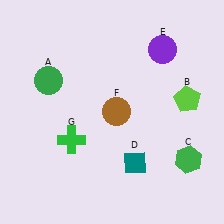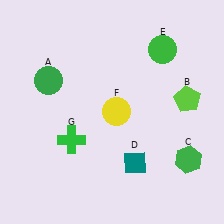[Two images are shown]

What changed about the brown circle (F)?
In Image 1, F is brown. In Image 2, it changed to yellow.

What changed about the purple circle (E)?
In Image 1, E is purple. In Image 2, it changed to green.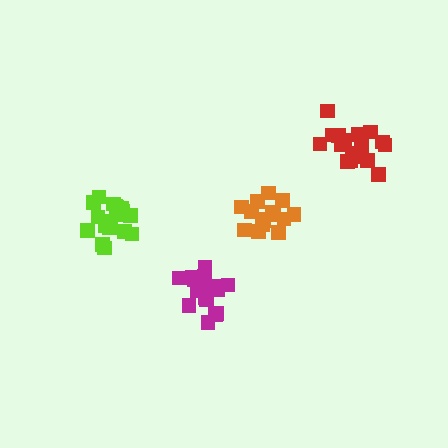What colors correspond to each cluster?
The clusters are colored: lime, orange, red, magenta.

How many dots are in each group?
Group 1: 20 dots, Group 2: 15 dots, Group 3: 17 dots, Group 4: 17 dots (69 total).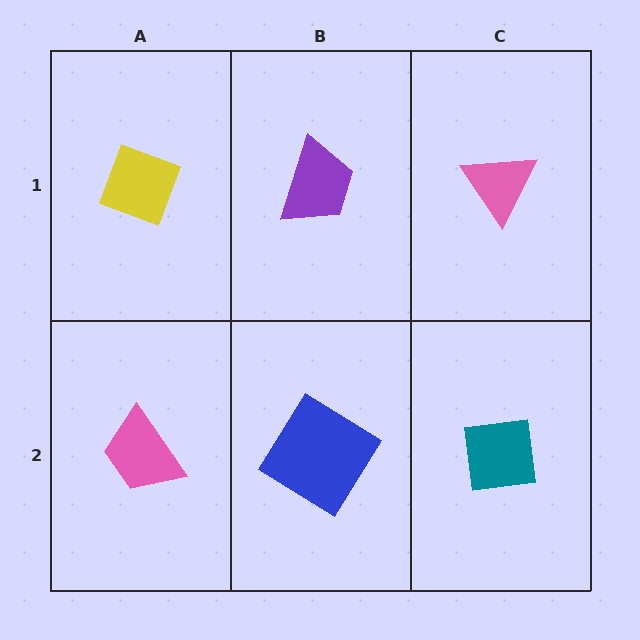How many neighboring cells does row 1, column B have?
3.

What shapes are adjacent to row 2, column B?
A purple trapezoid (row 1, column B), a pink trapezoid (row 2, column A), a teal square (row 2, column C).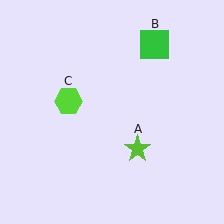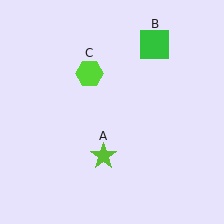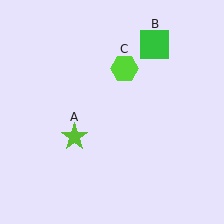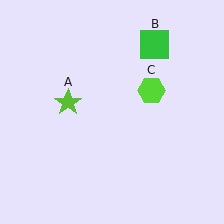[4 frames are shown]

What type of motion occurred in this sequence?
The lime star (object A), lime hexagon (object C) rotated clockwise around the center of the scene.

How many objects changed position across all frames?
2 objects changed position: lime star (object A), lime hexagon (object C).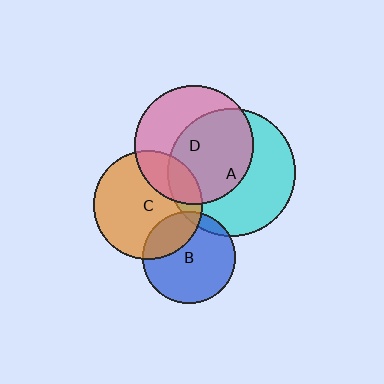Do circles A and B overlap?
Yes.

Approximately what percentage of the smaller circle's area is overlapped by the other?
Approximately 10%.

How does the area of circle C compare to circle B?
Approximately 1.4 times.